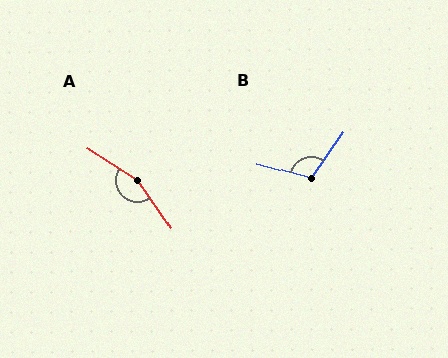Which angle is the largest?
A, at approximately 157 degrees.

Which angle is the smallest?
B, at approximately 110 degrees.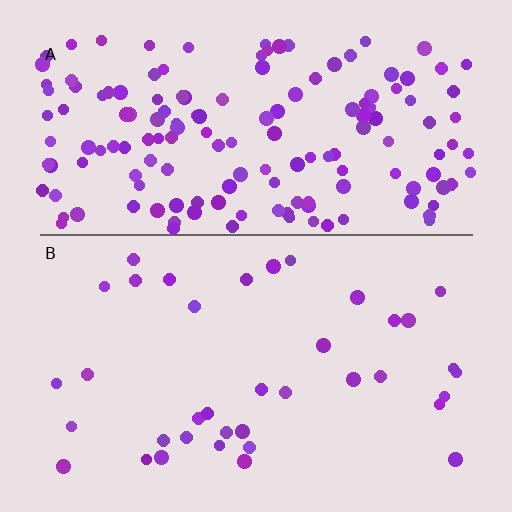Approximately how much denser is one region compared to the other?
Approximately 4.2× — region A over region B.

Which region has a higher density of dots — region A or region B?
A (the top).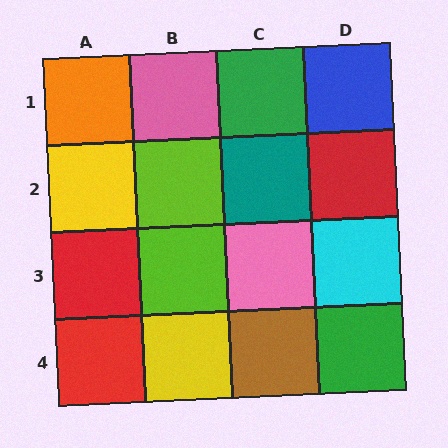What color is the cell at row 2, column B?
Lime.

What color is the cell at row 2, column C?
Teal.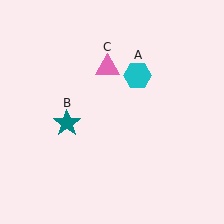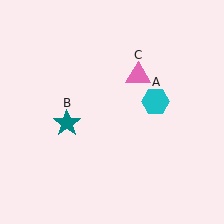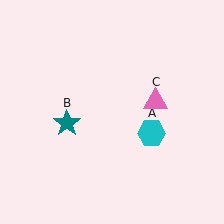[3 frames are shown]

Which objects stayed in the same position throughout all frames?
Teal star (object B) remained stationary.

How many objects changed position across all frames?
2 objects changed position: cyan hexagon (object A), pink triangle (object C).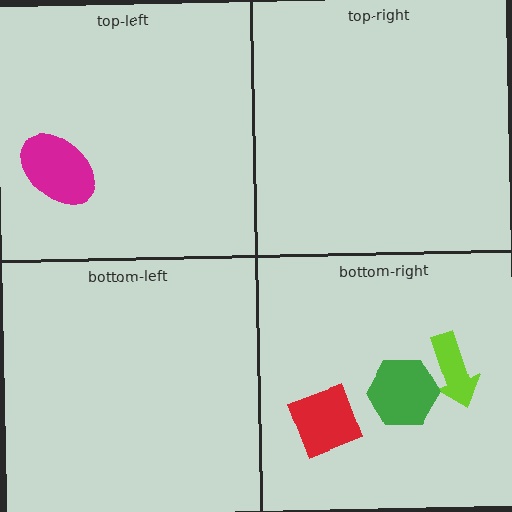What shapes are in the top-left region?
The magenta ellipse.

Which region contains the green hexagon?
The bottom-right region.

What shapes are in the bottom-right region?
The red square, the lime arrow, the green hexagon.